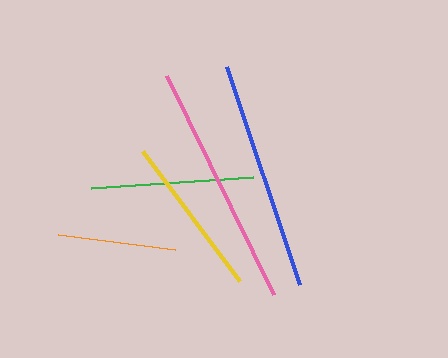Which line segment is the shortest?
The orange line is the shortest at approximately 118 pixels.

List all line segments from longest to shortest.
From longest to shortest: pink, blue, green, yellow, orange.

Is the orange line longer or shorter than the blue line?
The blue line is longer than the orange line.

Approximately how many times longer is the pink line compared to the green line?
The pink line is approximately 1.5 times the length of the green line.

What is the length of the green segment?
The green segment is approximately 162 pixels long.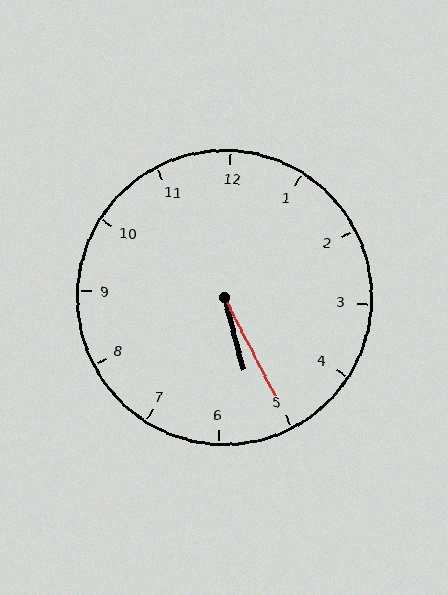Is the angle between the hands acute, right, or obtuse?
It is acute.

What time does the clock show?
5:25.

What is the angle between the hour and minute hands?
Approximately 12 degrees.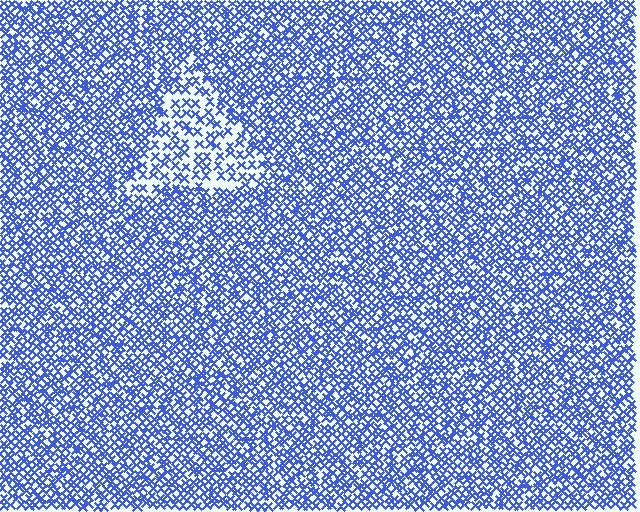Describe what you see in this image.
The image contains small blue elements arranged at two different densities. A triangle-shaped region is visible where the elements are less densely packed than the surrounding area.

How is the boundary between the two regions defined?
The boundary is defined by a change in element density (approximately 1.9x ratio). All elements are the same color, size, and shape.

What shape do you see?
I see a triangle.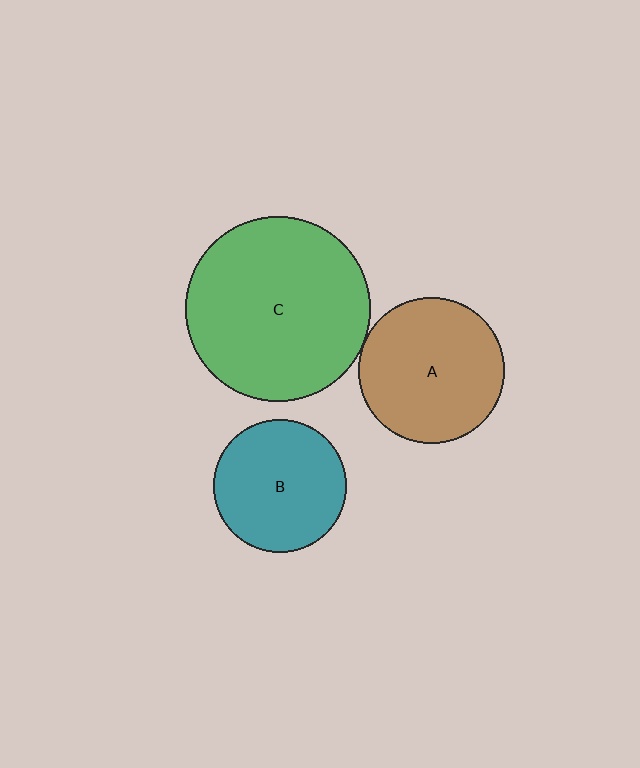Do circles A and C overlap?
Yes.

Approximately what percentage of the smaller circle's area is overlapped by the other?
Approximately 5%.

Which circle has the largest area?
Circle C (green).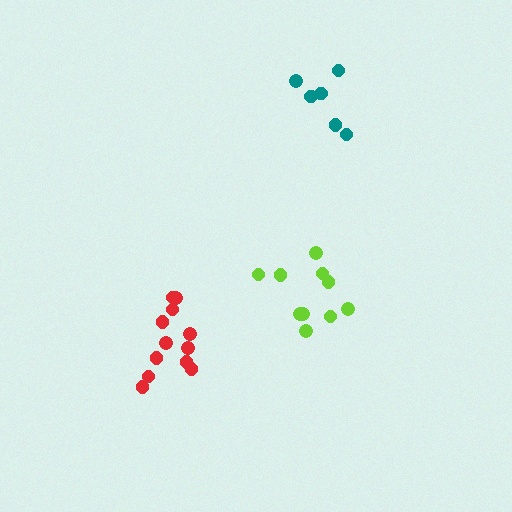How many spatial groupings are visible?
There are 3 spatial groupings.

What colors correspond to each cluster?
The clusters are colored: teal, red, lime.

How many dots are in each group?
Group 1: 6 dots, Group 2: 12 dots, Group 3: 10 dots (28 total).